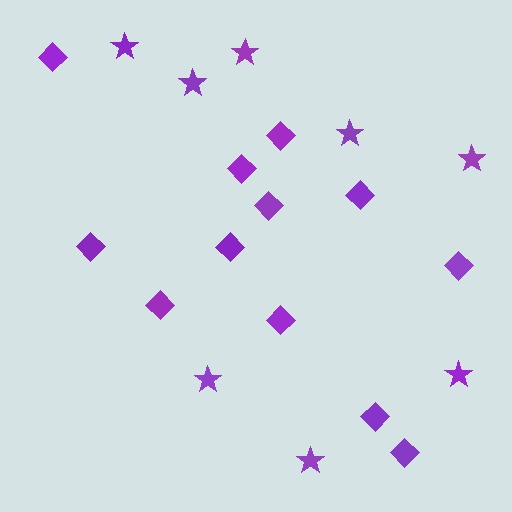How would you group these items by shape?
There are 2 groups: one group of stars (8) and one group of diamonds (12).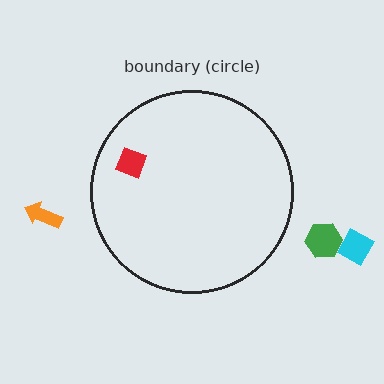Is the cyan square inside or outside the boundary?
Outside.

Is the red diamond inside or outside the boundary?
Inside.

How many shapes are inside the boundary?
1 inside, 3 outside.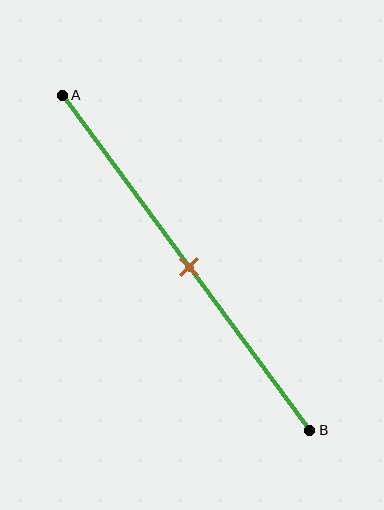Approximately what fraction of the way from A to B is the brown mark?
The brown mark is approximately 50% of the way from A to B.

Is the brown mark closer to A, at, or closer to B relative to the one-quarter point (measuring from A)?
The brown mark is closer to point B than the one-quarter point of segment AB.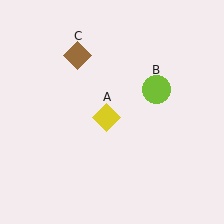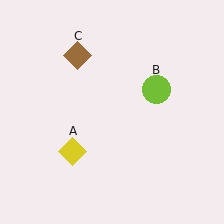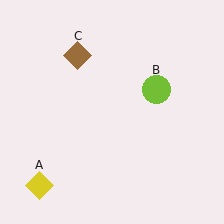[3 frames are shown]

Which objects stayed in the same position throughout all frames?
Lime circle (object B) and brown diamond (object C) remained stationary.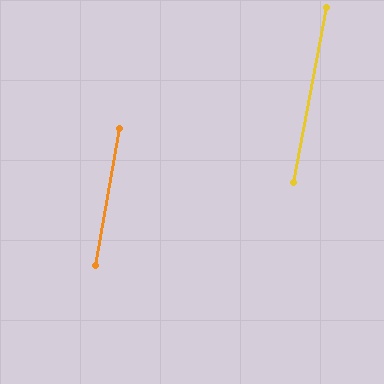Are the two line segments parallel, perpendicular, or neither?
Parallel — their directions differ by only 0.4°.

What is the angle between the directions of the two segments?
Approximately 0 degrees.